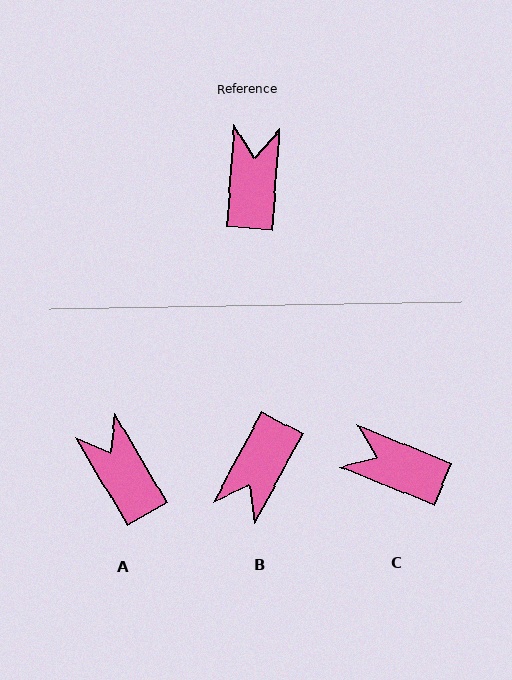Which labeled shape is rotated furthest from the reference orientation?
B, about 156 degrees away.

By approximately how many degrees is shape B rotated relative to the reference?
Approximately 156 degrees counter-clockwise.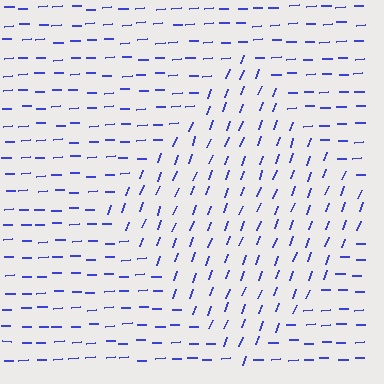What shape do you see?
I see a diamond.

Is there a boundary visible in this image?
Yes, there is a texture boundary formed by a change in line orientation.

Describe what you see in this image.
The image is filled with small blue line segments. A diamond region in the image has lines oriented differently from the surrounding lines, creating a visible texture boundary.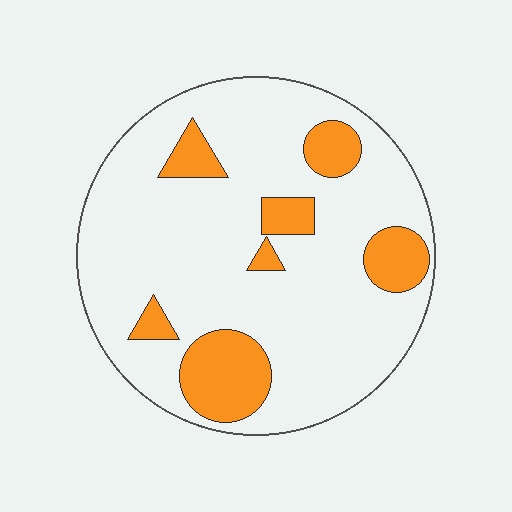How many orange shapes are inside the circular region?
7.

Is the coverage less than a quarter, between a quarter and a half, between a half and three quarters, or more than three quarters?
Less than a quarter.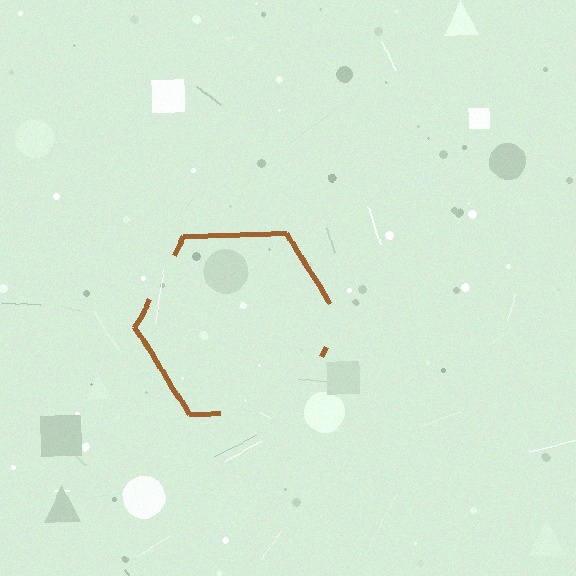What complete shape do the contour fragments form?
The contour fragments form a hexagon.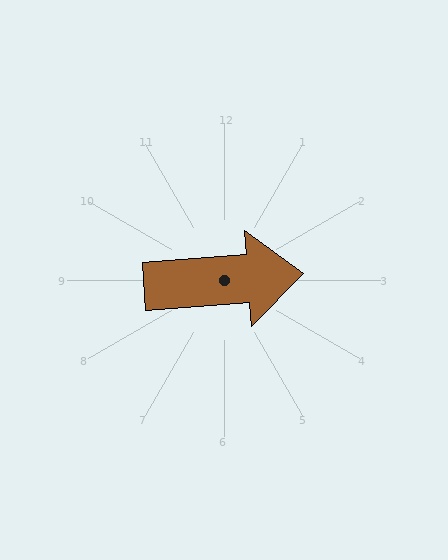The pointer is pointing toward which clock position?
Roughly 3 o'clock.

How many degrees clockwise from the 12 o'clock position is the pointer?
Approximately 85 degrees.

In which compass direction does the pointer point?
East.